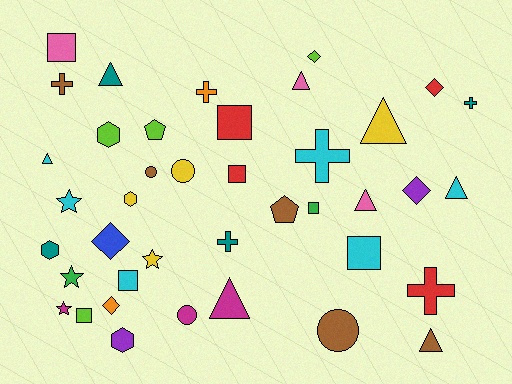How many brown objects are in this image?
There are 5 brown objects.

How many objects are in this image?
There are 40 objects.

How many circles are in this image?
There are 4 circles.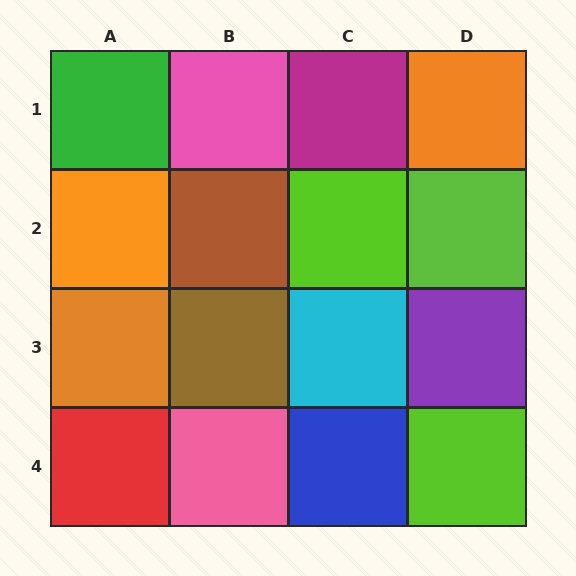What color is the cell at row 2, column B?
Brown.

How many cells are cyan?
1 cell is cyan.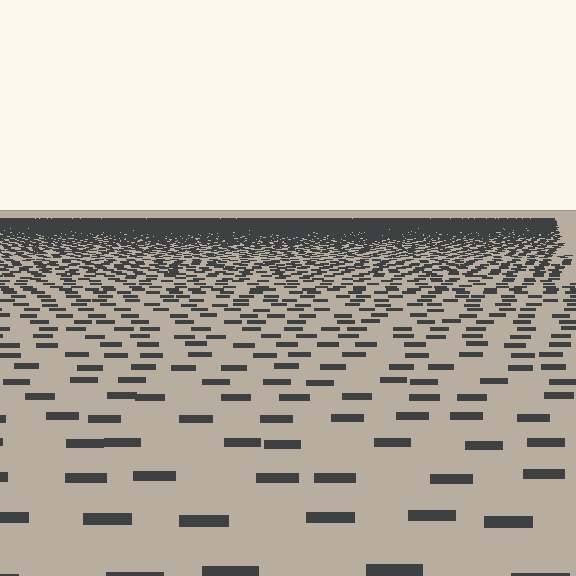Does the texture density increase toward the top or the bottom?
Density increases toward the top.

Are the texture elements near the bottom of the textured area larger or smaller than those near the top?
Larger. Near the bottom, elements are closer to the viewer and appear at a bigger on-screen size.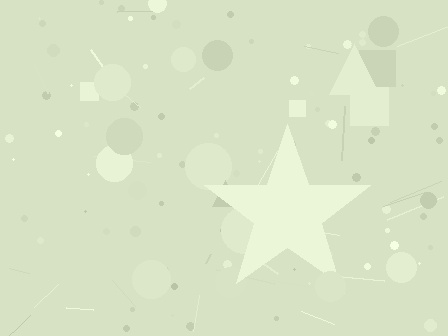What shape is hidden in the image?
A star is hidden in the image.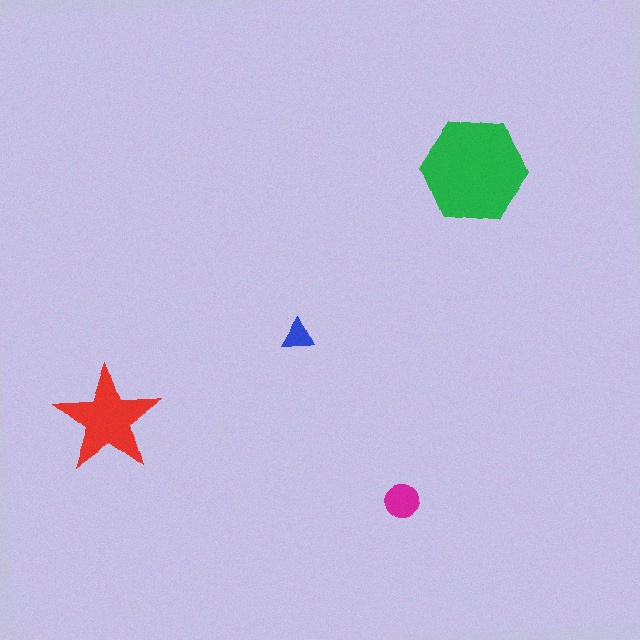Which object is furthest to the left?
The red star is leftmost.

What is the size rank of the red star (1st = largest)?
2nd.